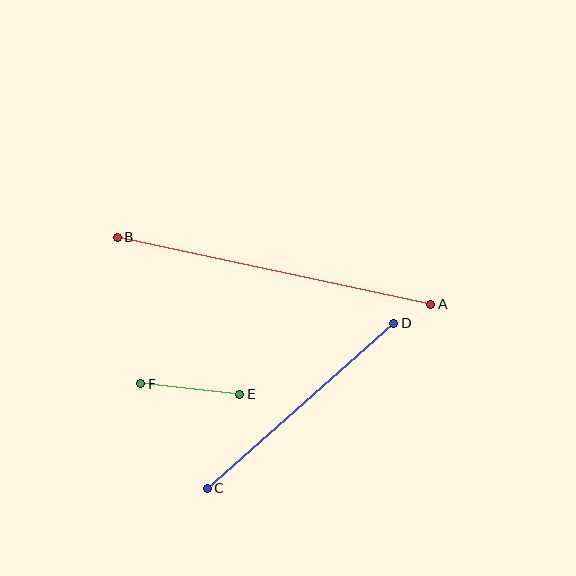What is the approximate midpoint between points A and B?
The midpoint is at approximately (274, 271) pixels.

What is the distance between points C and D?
The distance is approximately 249 pixels.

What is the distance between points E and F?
The distance is approximately 100 pixels.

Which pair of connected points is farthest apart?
Points A and B are farthest apart.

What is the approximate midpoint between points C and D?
The midpoint is at approximately (300, 406) pixels.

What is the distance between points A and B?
The distance is approximately 321 pixels.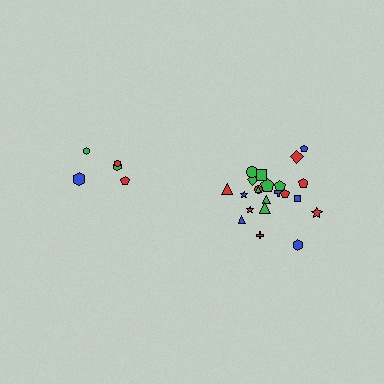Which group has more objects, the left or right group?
The right group.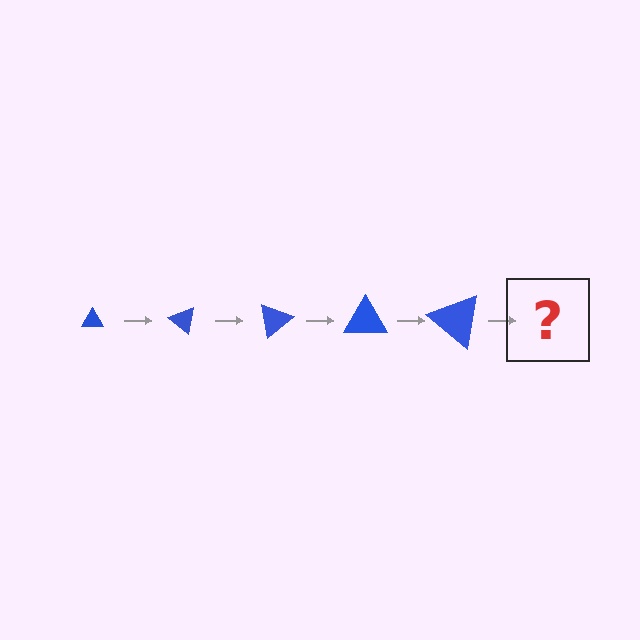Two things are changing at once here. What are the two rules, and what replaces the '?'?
The two rules are that the triangle grows larger each step and it rotates 40 degrees each step. The '?' should be a triangle, larger than the previous one and rotated 200 degrees from the start.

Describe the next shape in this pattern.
It should be a triangle, larger than the previous one and rotated 200 degrees from the start.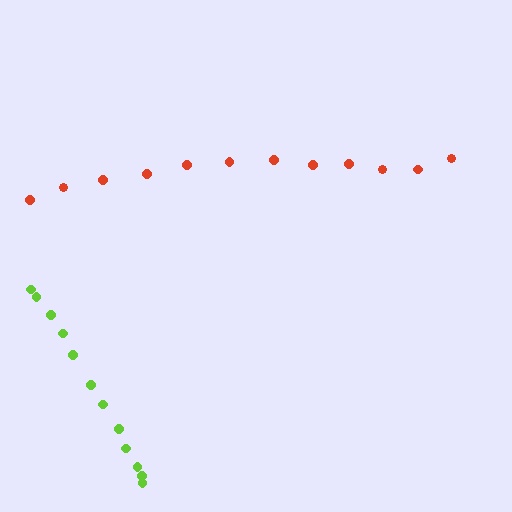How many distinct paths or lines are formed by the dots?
There are 2 distinct paths.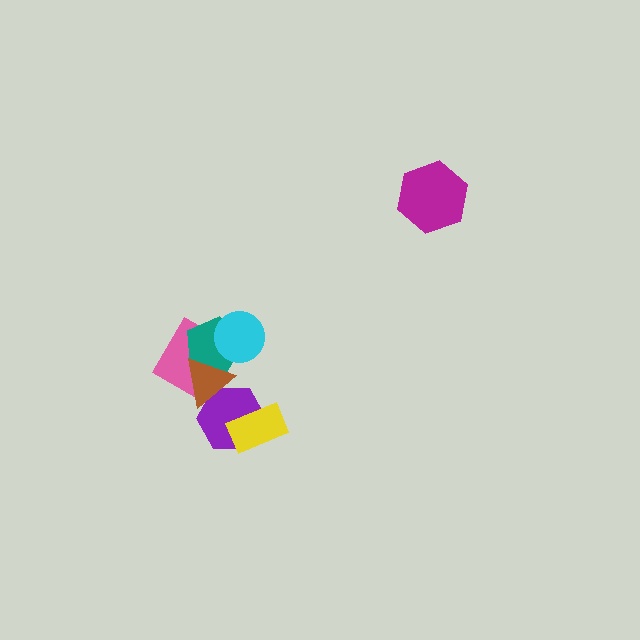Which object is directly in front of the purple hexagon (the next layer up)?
The brown triangle is directly in front of the purple hexagon.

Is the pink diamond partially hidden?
Yes, it is partially covered by another shape.